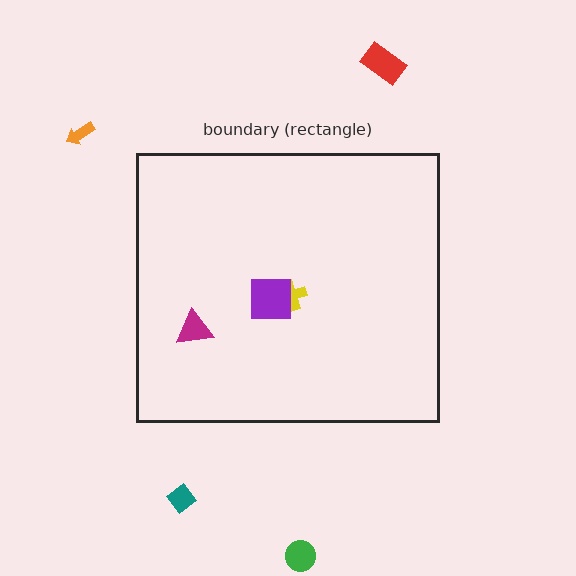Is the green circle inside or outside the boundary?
Outside.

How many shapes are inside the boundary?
3 inside, 4 outside.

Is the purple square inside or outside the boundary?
Inside.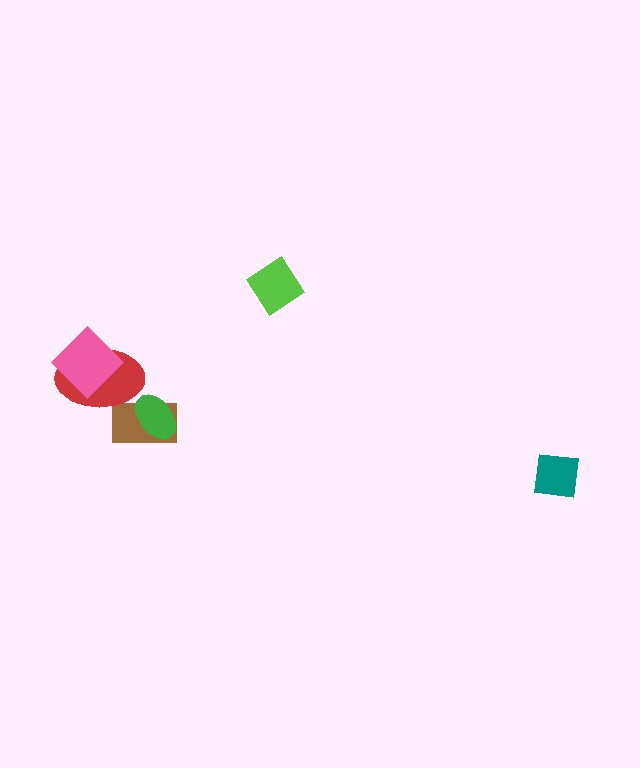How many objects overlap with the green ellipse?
1 object overlaps with the green ellipse.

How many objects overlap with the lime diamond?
0 objects overlap with the lime diamond.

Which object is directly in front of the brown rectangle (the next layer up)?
The green ellipse is directly in front of the brown rectangle.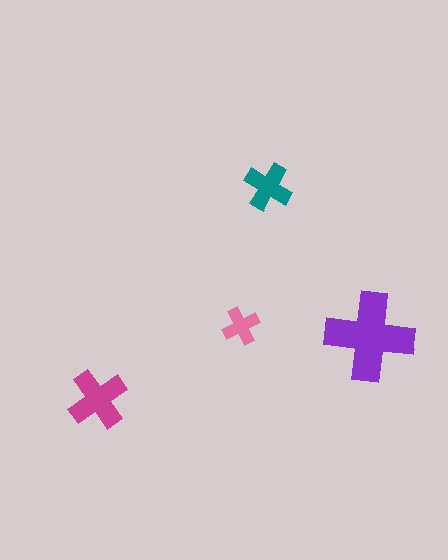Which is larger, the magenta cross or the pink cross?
The magenta one.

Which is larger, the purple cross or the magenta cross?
The purple one.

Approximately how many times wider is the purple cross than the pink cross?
About 2.5 times wider.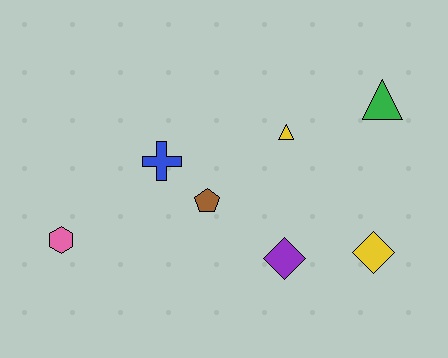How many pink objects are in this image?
There is 1 pink object.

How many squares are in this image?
There are no squares.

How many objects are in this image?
There are 7 objects.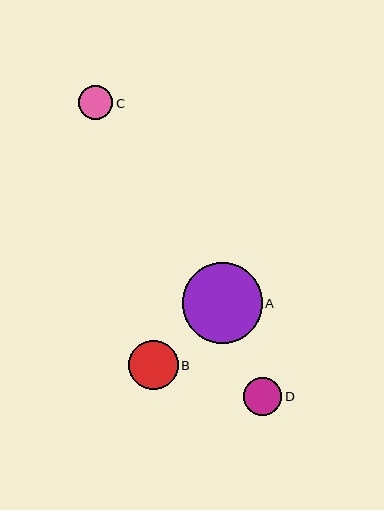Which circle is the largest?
Circle A is the largest with a size of approximately 80 pixels.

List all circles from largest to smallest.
From largest to smallest: A, B, D, C.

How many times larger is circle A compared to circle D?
Circle A is approximately 2.1 times the size of circle D.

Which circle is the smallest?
Circle C is the smallest with a size of approximately 34 pixels.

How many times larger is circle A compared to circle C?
Circle A is approximately 2.4 times the size of circle C.